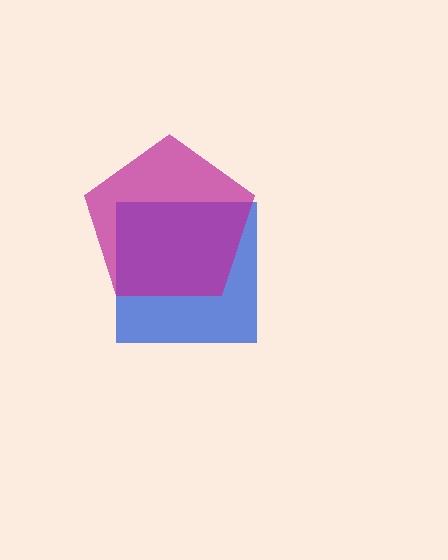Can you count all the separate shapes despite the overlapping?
Yes, there are 2 separate shapes.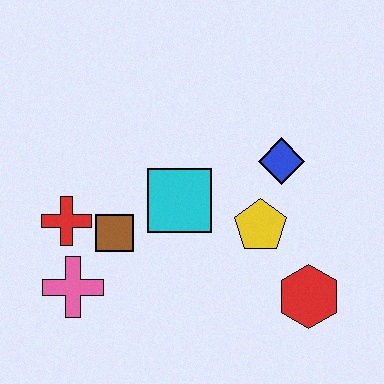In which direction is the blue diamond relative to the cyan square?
The blue diamond is to the right of the cyan square.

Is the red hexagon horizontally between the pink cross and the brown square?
No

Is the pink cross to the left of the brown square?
Yes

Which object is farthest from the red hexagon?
The red cross is farthest from the red hexagon.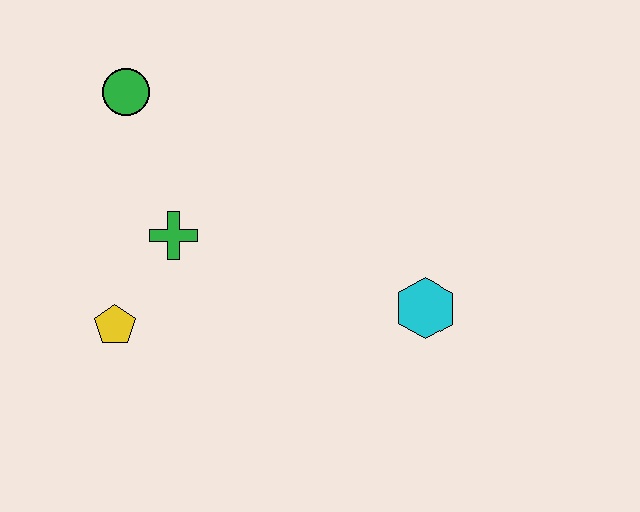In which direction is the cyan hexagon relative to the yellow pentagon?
The cyan hexagon is to the right of the yellow pentagon.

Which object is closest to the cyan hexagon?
The green cross is closest to the cyan hexagon.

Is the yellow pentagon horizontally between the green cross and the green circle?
No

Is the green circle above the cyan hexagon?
Yes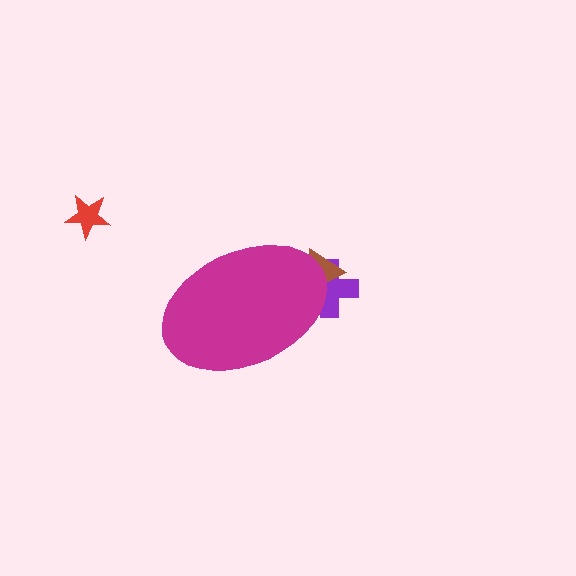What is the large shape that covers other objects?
A magenta ellipse.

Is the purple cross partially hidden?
Yes, the purple cross is partially hidden behind the magenta ellipse.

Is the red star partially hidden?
No, the red star is fully visible.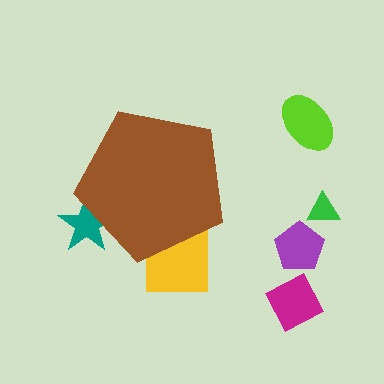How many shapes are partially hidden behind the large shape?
2 shapes are partially hidden.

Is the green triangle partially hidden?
No, the green triangle is fully visible.